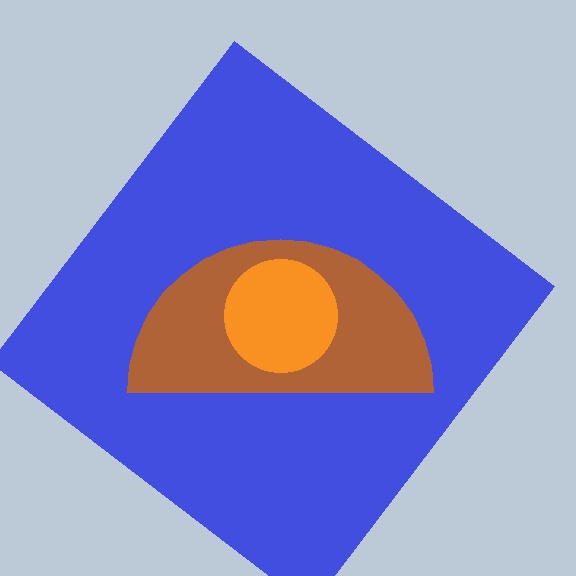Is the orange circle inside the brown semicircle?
Yes.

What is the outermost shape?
The blue diamond.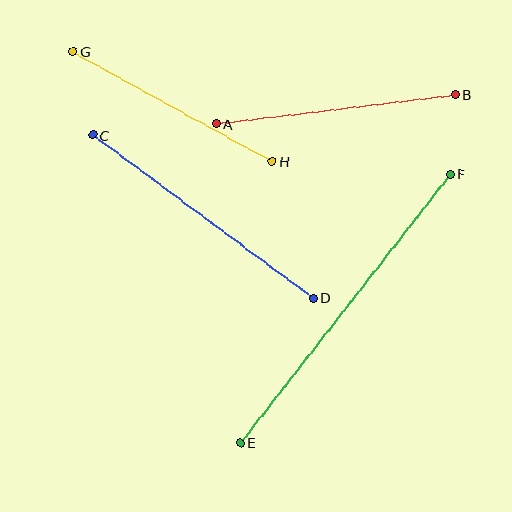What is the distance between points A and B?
The distance is approximately 241 pixels.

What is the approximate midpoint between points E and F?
The midpoint is at approximately (345, 309) pixels.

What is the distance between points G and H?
The distance is approximately 227 pixels.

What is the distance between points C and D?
The distance is approximately 274 pixels.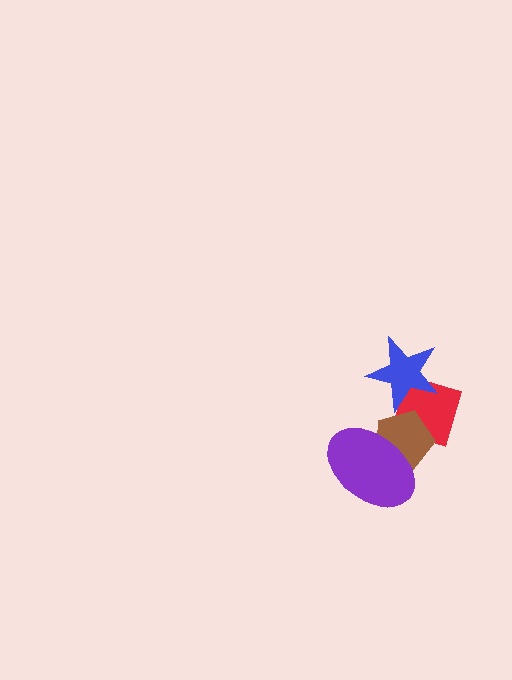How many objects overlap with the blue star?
1 object overlaps with the blue star.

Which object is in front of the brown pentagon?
The purple ellipse is in front of the brown pentagon.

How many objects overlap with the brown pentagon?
2 objects overlap with the brown pentagon.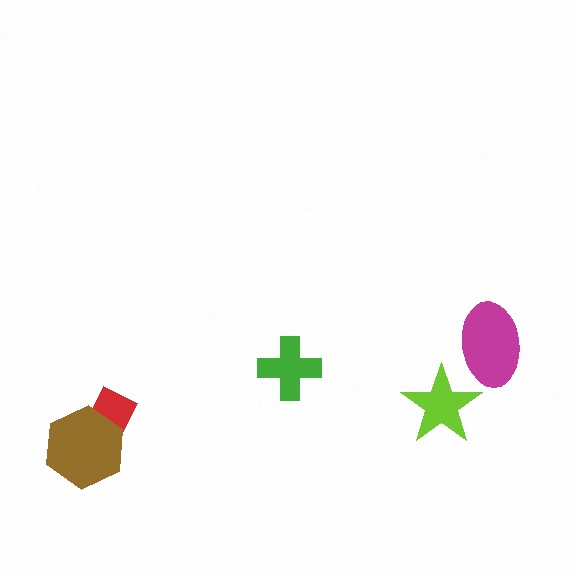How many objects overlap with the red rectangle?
1 object overlaps with the red rectangle.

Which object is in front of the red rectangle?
The brown hexagon is in front of the red rectangle.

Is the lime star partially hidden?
No, no other shape covers it.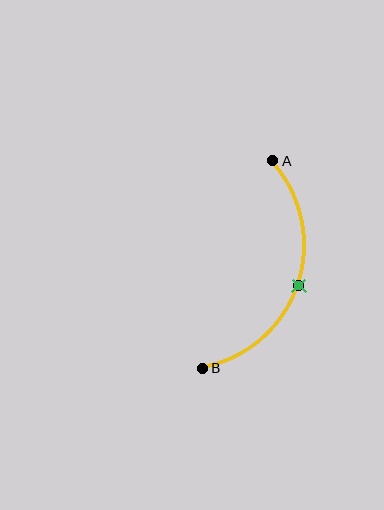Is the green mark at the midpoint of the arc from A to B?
Yes. The green mark lies on the arc at equal arc-length from both A and B — it is the arc midpoint.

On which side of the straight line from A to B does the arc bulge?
The arc bulges to the right of the straight line connecting A and B.